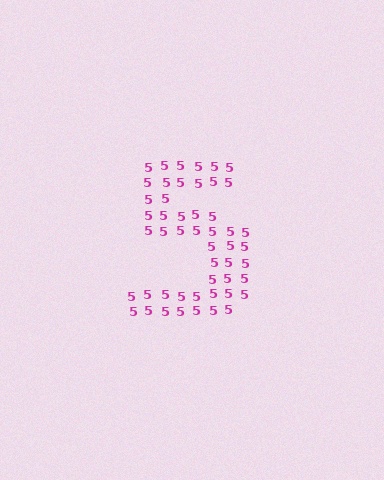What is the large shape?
The large shape is the digit 5.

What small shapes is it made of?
It is made of small digit 5's.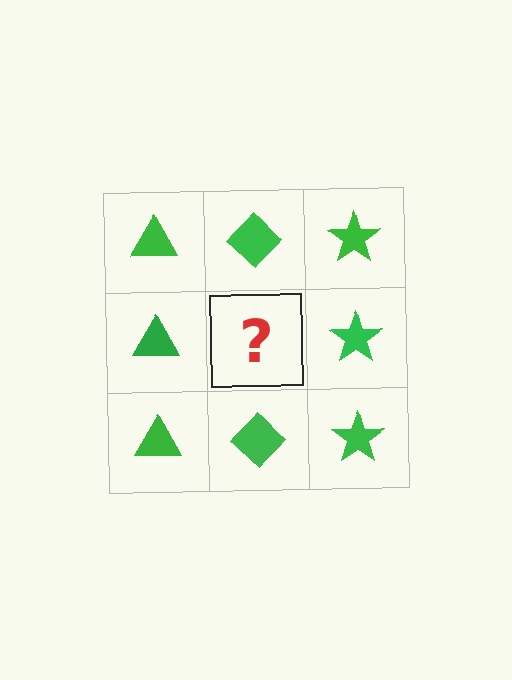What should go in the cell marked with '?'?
The missing cell should contain a green diamond.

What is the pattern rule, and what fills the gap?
The rule is that each column has a consistent shape. The gap should be filled with a green diamond.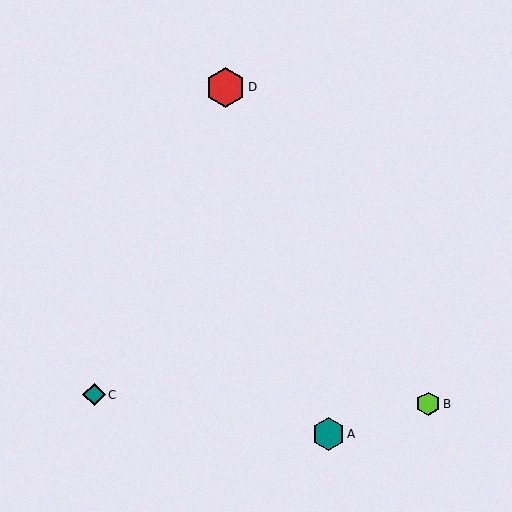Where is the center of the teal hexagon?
The center of the teal hexagon is at (328, 434).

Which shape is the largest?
The red hexagon (labeled D) is the largest.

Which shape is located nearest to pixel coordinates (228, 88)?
The red hexagon (labeled D) at (226, 87) is nearest to that location.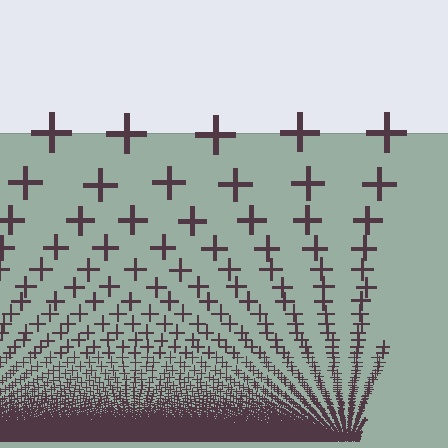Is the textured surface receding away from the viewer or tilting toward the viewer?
The surface appears to tilt toward the viewer. Texture elements get larger and sparser toward the top.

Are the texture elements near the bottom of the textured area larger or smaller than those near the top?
Smaller. The gradient is inverted — elements near the bottom are smaller and denser.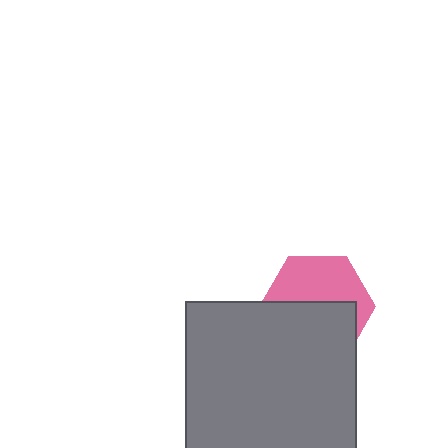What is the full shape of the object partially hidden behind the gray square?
The partially hidden object is a pink hexagon.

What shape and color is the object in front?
The object in front is a gray square.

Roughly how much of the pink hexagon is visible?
About half of it is visible (roughly 48%).